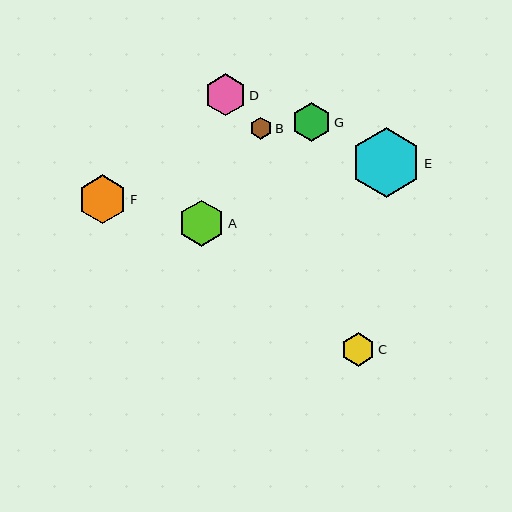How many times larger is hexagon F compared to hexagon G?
Hexagon F is approximately 1.2 times the size of hexagon G.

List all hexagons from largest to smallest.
From largest to smallest: E, F, A, D, G, C, B.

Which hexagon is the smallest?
Hexagon B is the smallest with a size of approximately 22 pixels.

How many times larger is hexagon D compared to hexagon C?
Hexagon D is approximately 1.3 times the size of hexagon C.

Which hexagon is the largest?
Hexagon E is the largest with a size of approximately 70 pixels.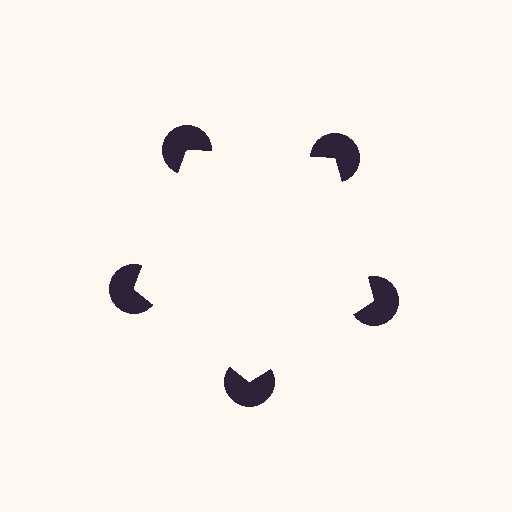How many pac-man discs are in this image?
There are 5 — one at each vertex of the illusory pentagon.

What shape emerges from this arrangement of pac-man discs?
An illusory pentagon — its edges are inferred from the aligned wedge cuts in the pac-man discs, not physically drawn.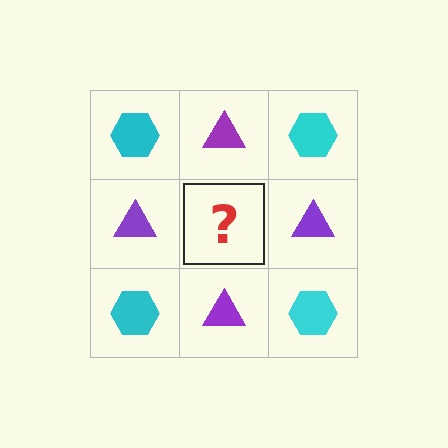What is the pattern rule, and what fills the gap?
The rule is that it alternates cyan hexagon and purple triangle in a checkerboard pattern. The gap should be filled with a cyan hexagon.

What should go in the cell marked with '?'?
The missing cell should contain a cyan hexagon.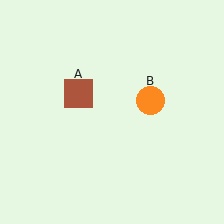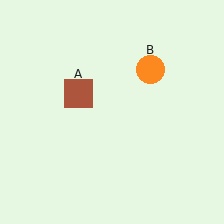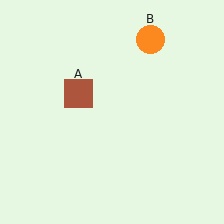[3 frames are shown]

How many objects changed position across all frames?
1 object changed position: orange circle (object B).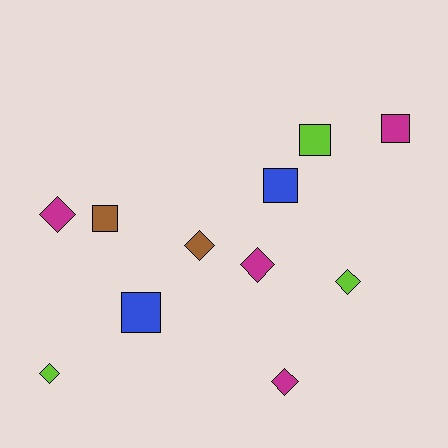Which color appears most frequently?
Magenta, with 4 objects.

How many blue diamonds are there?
There are no blue diamonds.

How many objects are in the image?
There are 11 objects.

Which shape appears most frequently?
Diamond, with 6 objects.